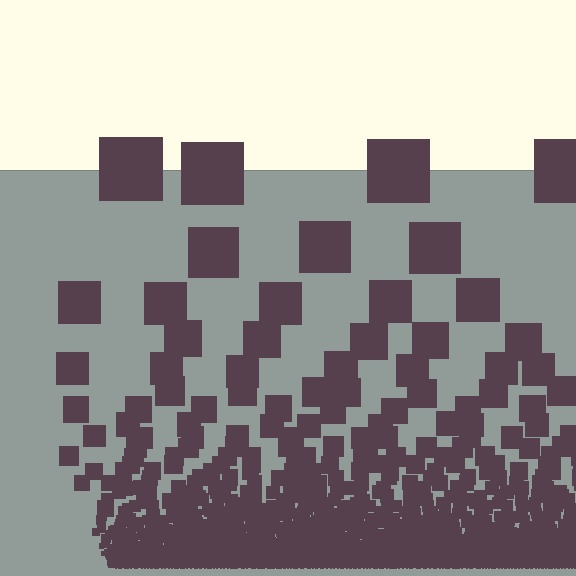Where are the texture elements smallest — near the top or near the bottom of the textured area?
Near the bottom.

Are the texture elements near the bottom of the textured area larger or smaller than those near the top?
Smaller. The gradient is inverted — elements near the bottom are smaller and denser.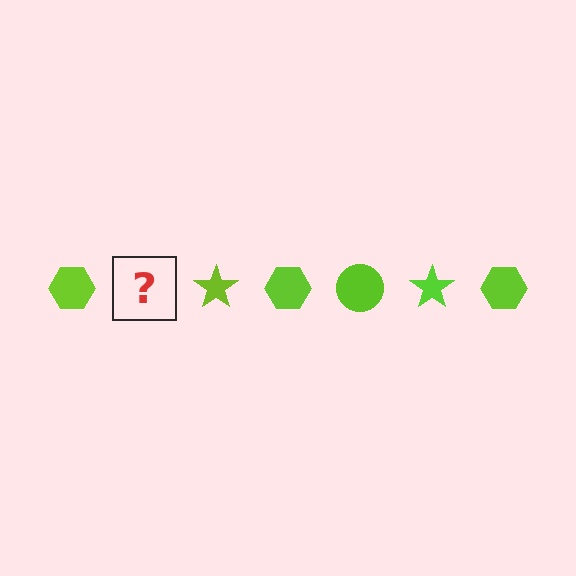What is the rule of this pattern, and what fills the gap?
The rule is that the pattern cycles through hexagon, circle, star shapes in lime. The gap should be filled with a lime circle.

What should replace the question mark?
The question mark should be replaced with a lime circle.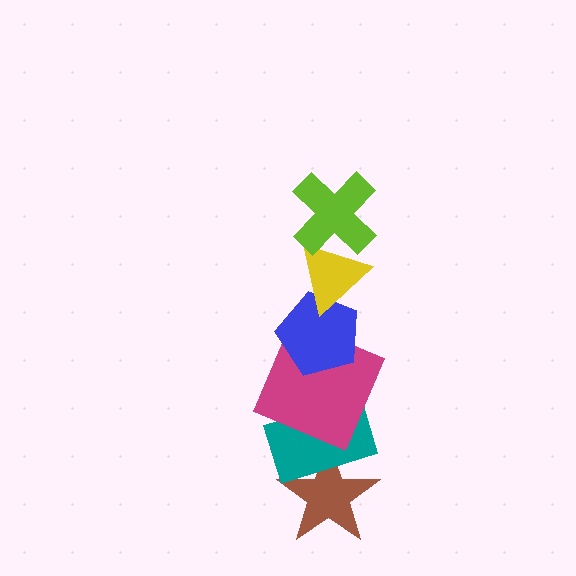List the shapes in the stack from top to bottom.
From top to bottom: the lime cross, the yellow triangle, the blue pentagon, the magenta square, the teal rectangle, the brown star.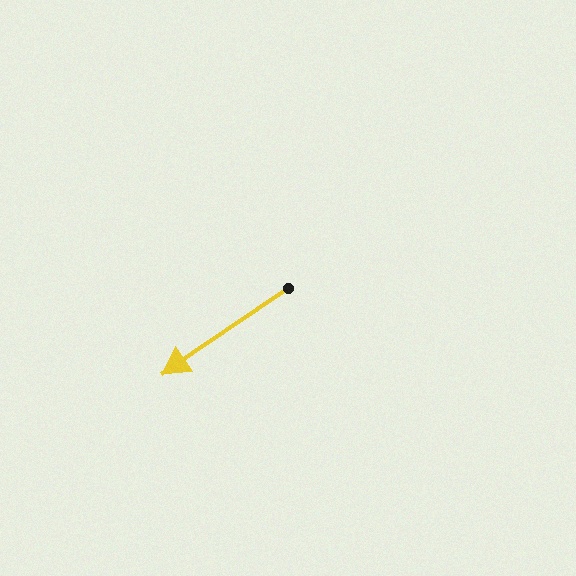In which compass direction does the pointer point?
Southwest.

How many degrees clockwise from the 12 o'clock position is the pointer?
Approximately 236 degrees.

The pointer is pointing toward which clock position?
Roughly 8 o'clock.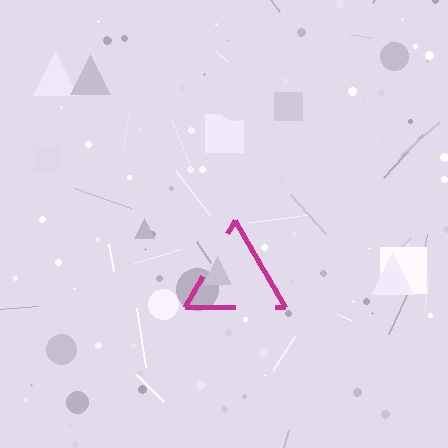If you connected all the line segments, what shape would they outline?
They would outline a triangle.